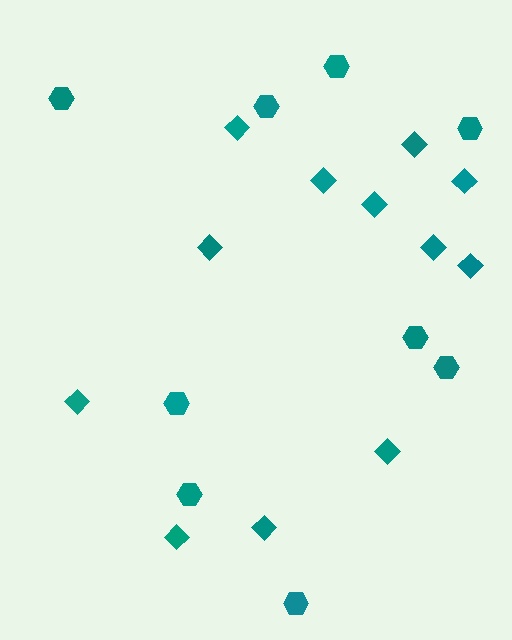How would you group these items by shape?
There are 2 groups: one group of hexagons (9) and one group of diamonds (12).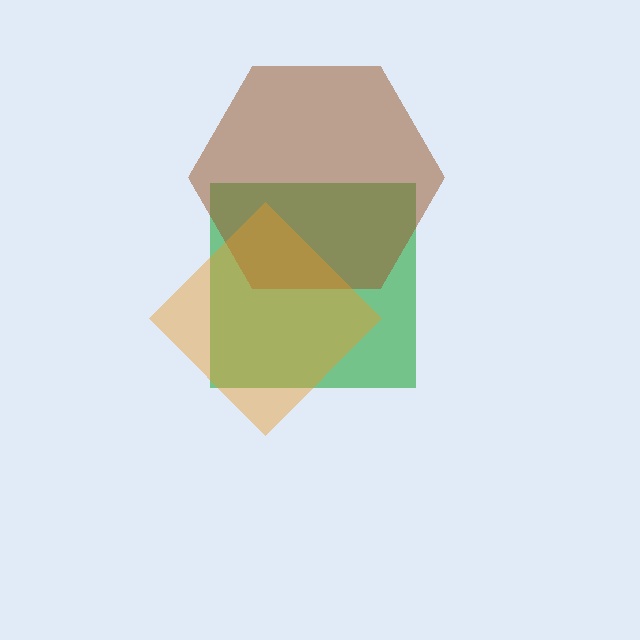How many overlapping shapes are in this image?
There are 3 overlapping shapes in the image.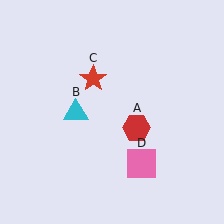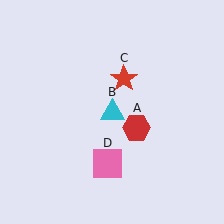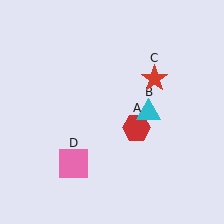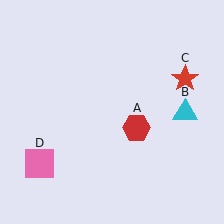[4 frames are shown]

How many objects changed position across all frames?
3 objects changed position: cyan triangle (object B), red star (object C), pink square (object D).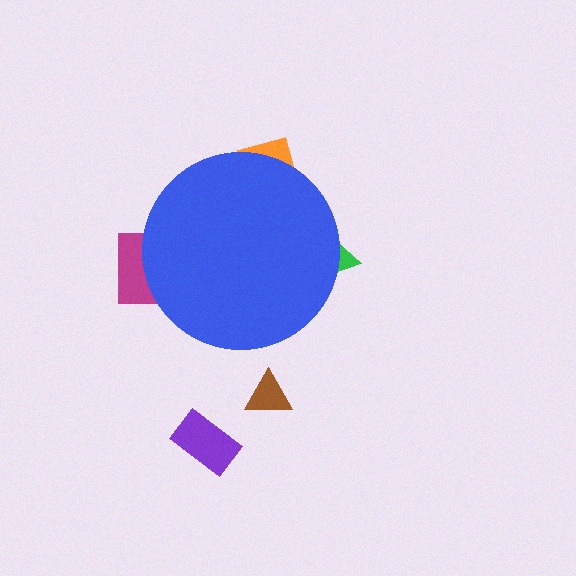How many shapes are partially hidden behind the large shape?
3 shapes are partially hidden.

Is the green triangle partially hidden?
Yes, the green triangle is partially hidden behind the blue circle.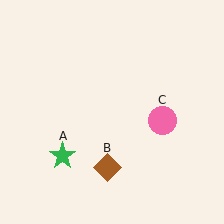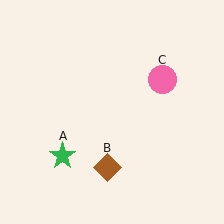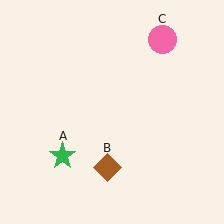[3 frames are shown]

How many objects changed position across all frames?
1 object changed position: pink circle (object C).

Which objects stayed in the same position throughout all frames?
Green star (object A) and brown diamond (object B) remained stationary.